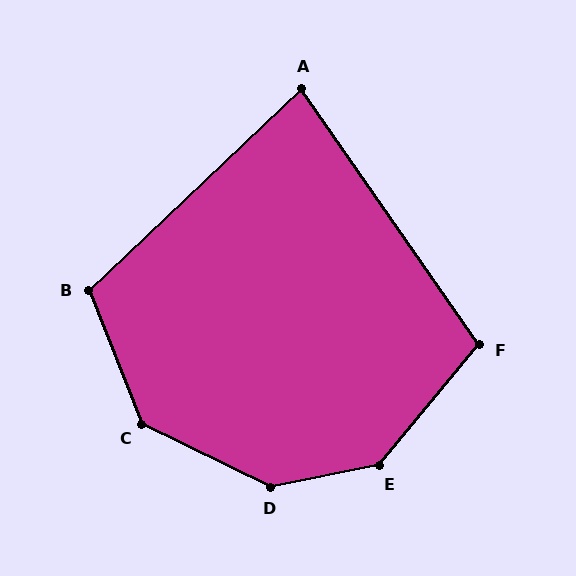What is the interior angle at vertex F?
Approximately 106 degrees (obtuse).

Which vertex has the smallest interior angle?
A, at approximately 81 degrees.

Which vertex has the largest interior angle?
D, at approximately 143 degrees.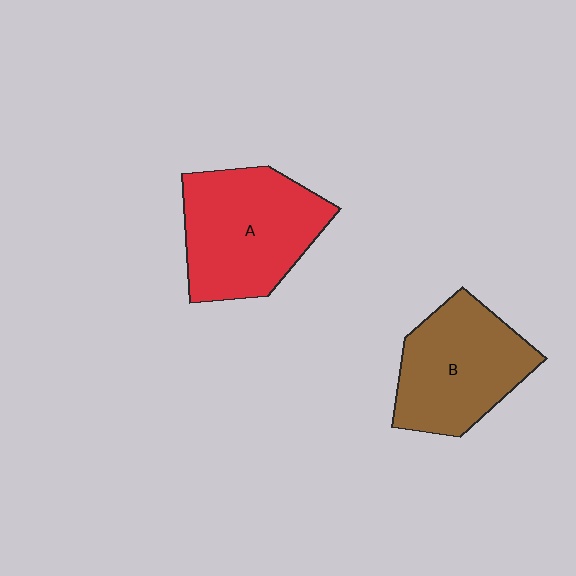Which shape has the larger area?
Shape A (red).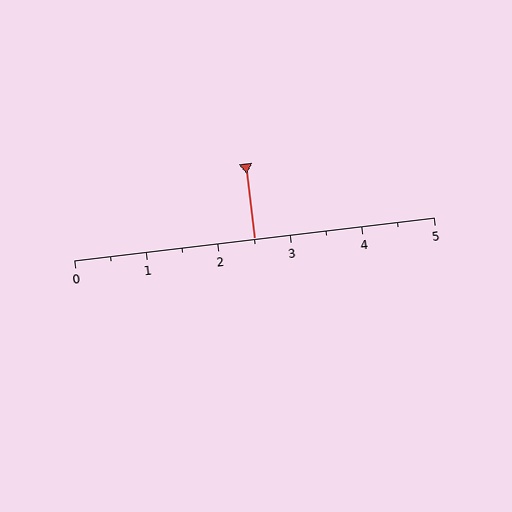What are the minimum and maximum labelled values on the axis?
The axis runs from 0 to 5.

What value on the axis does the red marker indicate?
The marker indicates approximately 2.5.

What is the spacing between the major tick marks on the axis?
The major ticks are spaced 1 apart.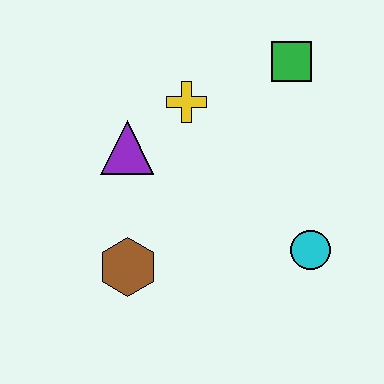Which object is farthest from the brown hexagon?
The green square is farthest from the brown hexagon.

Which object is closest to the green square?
The yellow cross is closest to the green square.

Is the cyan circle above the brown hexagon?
Yes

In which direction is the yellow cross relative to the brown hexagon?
The yellow cross is above the brown hexagon.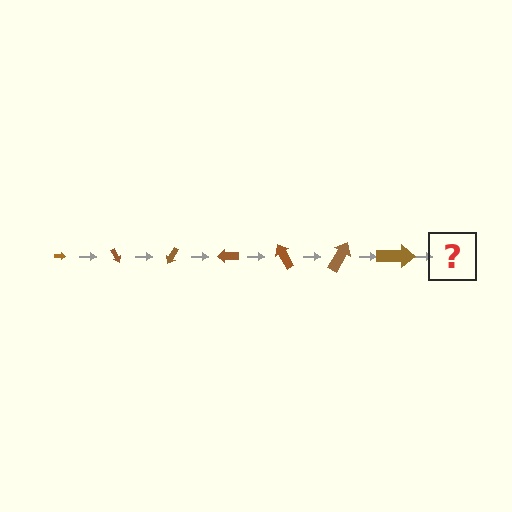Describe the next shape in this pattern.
It should be an arrow, larger than the previous one and rotated 420 degrees from the start.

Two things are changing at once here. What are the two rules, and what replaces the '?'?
The two rules are that the arrow grows larger each step and it rotates 60 degrees each step. The '?' should be an arrow, larger than the previous one and rotated 420 degrees from the start.